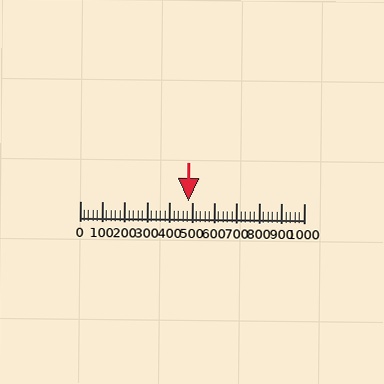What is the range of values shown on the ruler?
The ruler shows values from 0 to 1000.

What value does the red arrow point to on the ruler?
The red arrow points to approximately 486.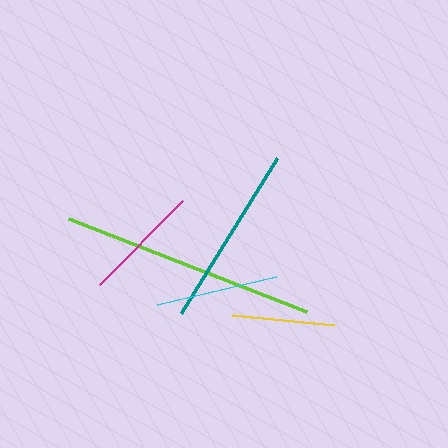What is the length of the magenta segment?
The magenta segment is approximately 118 pixels long.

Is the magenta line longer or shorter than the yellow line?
The magenta line is longer than the yellow line.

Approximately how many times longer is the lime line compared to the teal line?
The lime line is approximately 1.4 times the length of the teal line.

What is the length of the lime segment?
The lime segment is approximately 255 pixels long.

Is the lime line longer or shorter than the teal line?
The lime line is longer than the teal line.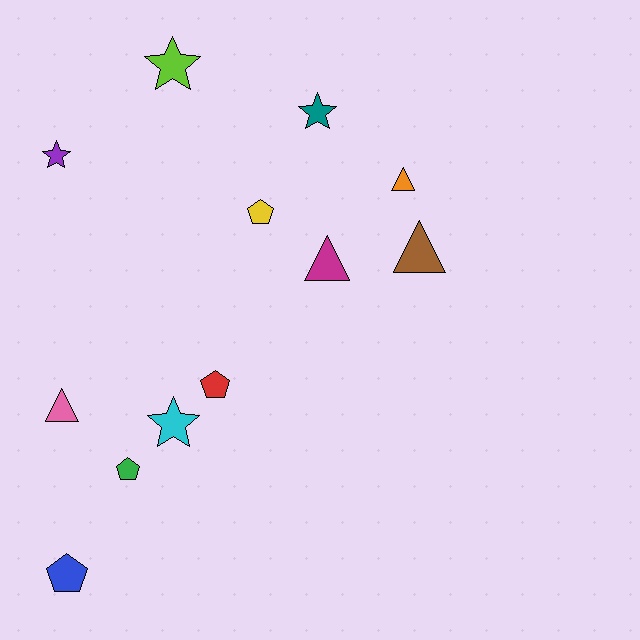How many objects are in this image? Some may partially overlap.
There are 12 objects.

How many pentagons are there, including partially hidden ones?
There are 4 pentagons.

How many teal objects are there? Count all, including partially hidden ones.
There is 1 teal object.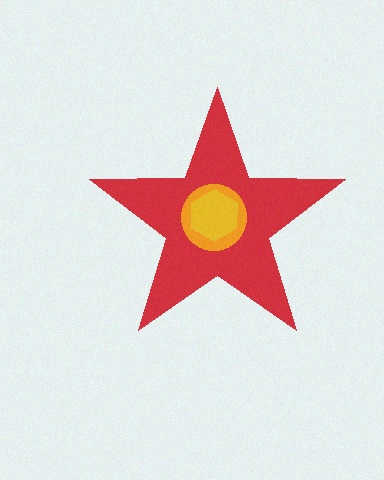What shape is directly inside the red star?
The orange circle.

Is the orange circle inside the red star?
Yes.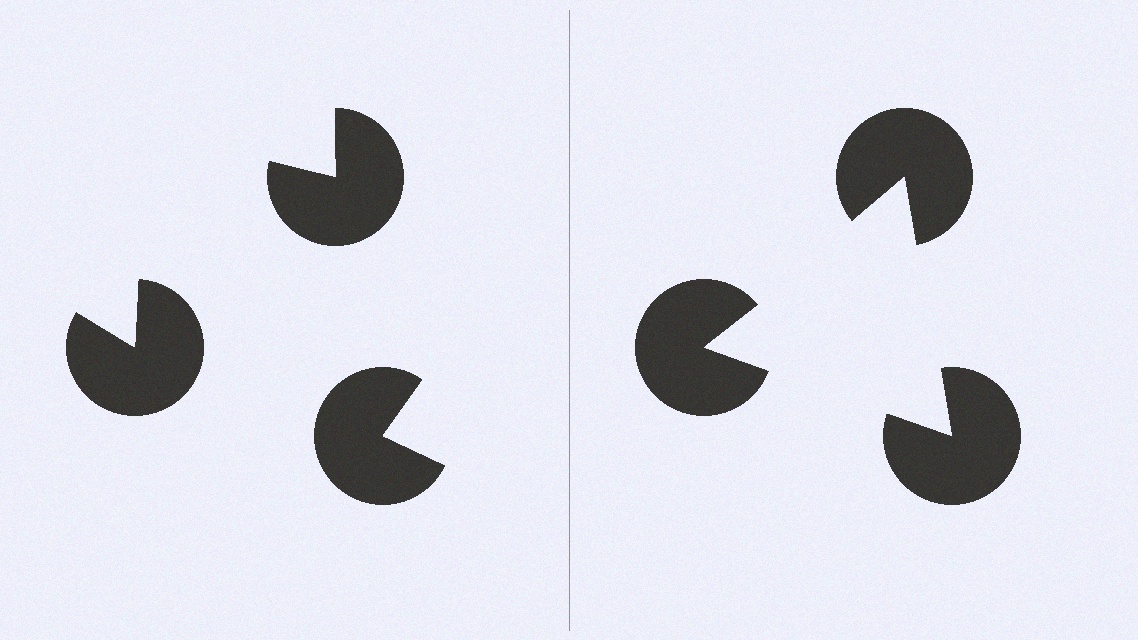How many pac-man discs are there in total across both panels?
6 — 3 on each side.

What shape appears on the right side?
An illusory triangle.